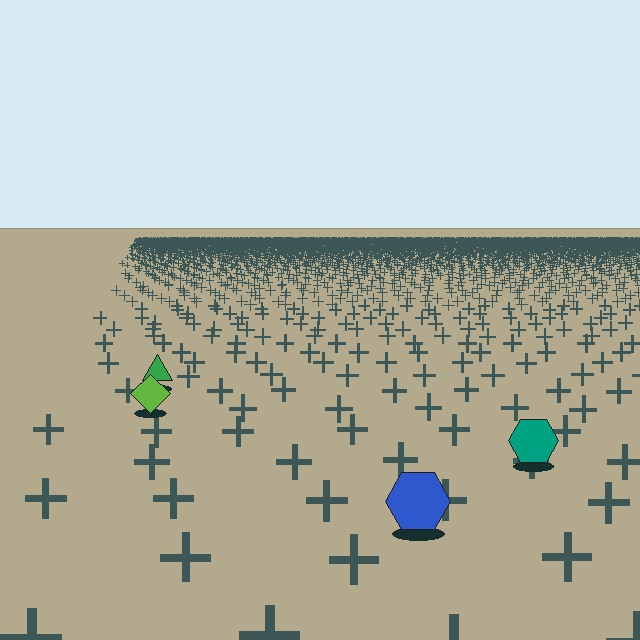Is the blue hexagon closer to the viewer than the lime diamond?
Yes. The blue hexagon is closer — you can tell from the texture gradient: the ground texture is coarser near it.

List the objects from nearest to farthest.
From nearest to farthest: the blue hexagon, the teal hexagon, the lime diamond, the green triangle.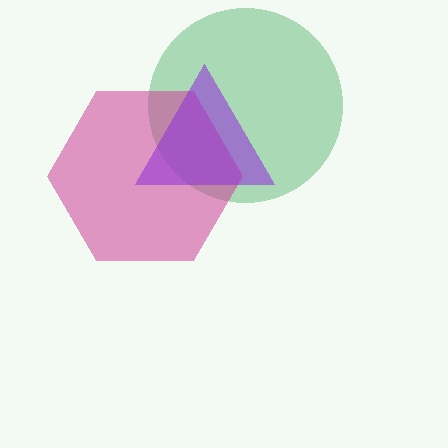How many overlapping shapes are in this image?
There are 3 overlapping shapes in the image.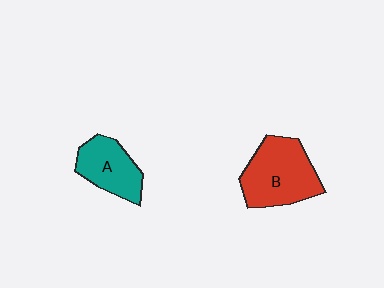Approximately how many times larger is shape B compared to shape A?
Approximately 1.5 times.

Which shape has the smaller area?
Shape A (teal).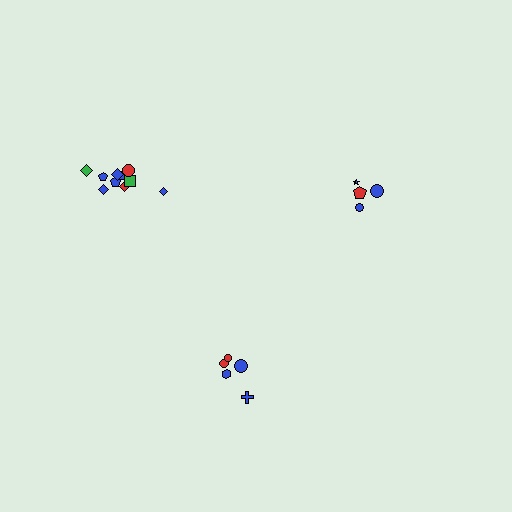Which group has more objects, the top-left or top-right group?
The top-left group.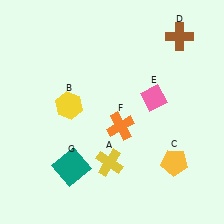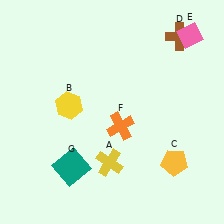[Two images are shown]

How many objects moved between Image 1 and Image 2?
1 object moved between the two images.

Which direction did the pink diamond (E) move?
The pink diamond (E) moved up.